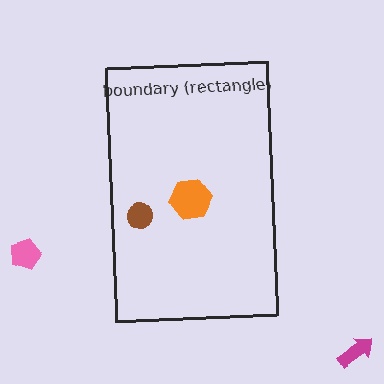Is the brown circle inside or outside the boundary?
Inside.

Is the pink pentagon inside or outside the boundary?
Outside.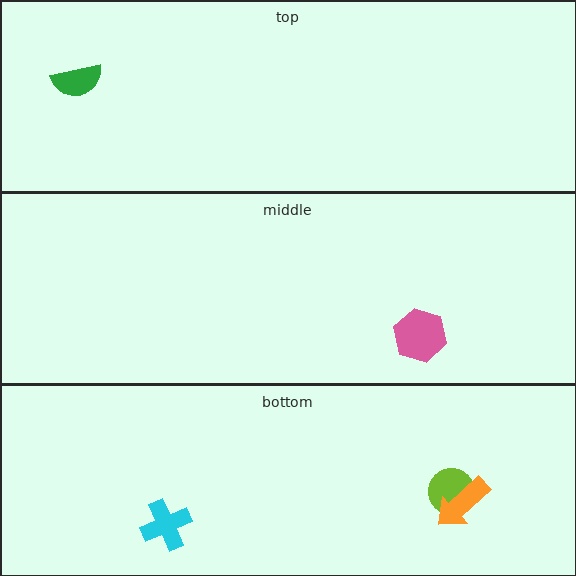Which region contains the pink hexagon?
The middle region.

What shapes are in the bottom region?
The cyan cross, the lime circle, the orange arrow.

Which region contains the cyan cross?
The bottom region.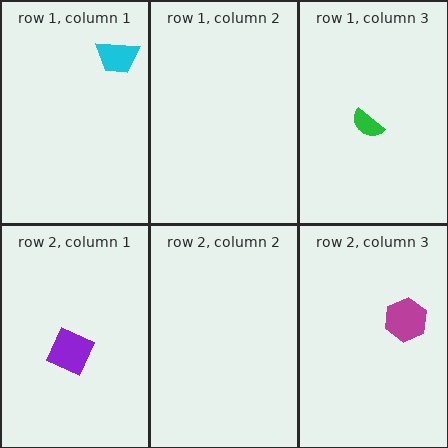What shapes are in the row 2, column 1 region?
The purple diamond.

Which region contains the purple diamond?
The row 2, column 1 region.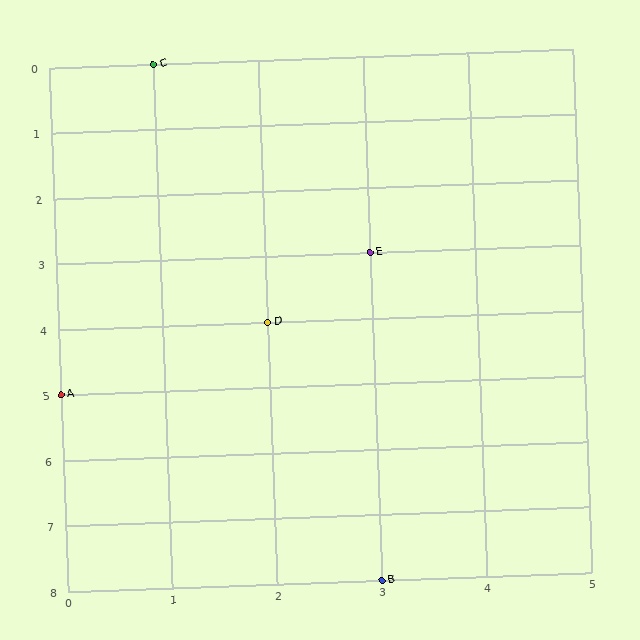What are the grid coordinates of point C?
Point C is at grid coordinates (1, 0).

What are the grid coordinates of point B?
Point B is at grid coordinates (3, 8).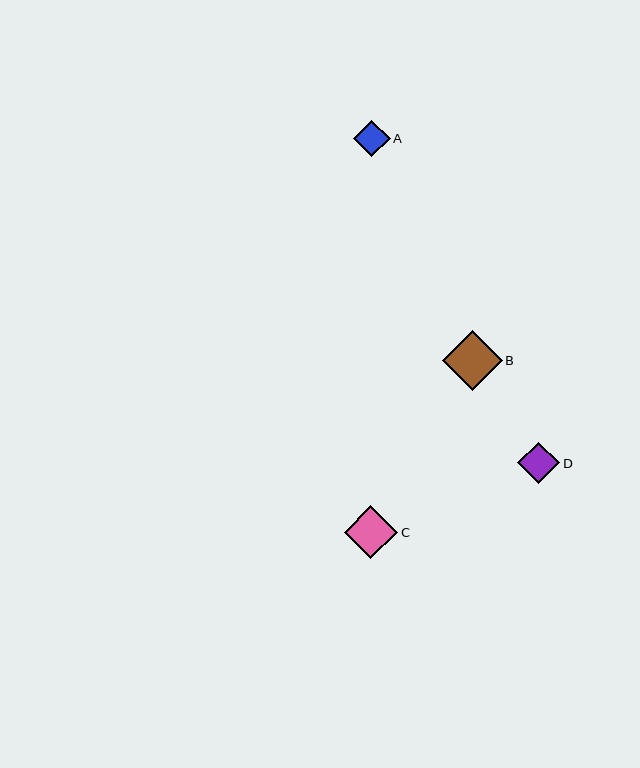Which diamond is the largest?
Diamond B is the largest with a size of approximately 60 pixels.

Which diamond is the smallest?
Diamond A is the smallest with a size of approximately 36 pixels.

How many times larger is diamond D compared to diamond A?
Diamond D is approximately 1.2 times the size of diamond A.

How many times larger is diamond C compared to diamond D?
Diamond C is approximately 1.3 times the size of diamond D.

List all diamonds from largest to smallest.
From largest to smallest: B, C, D, A.